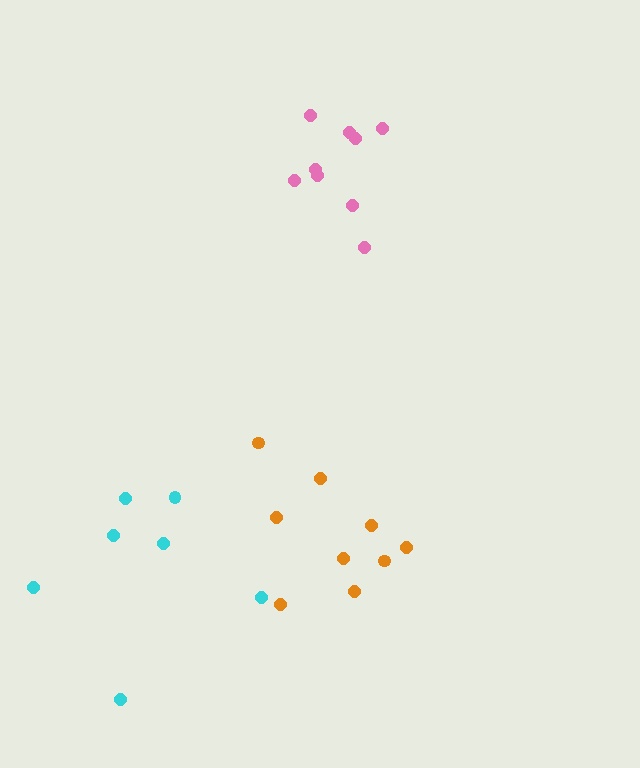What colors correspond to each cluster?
The clusters are colored: orange, pink, cyan.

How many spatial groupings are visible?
There are 3 spatial groupings.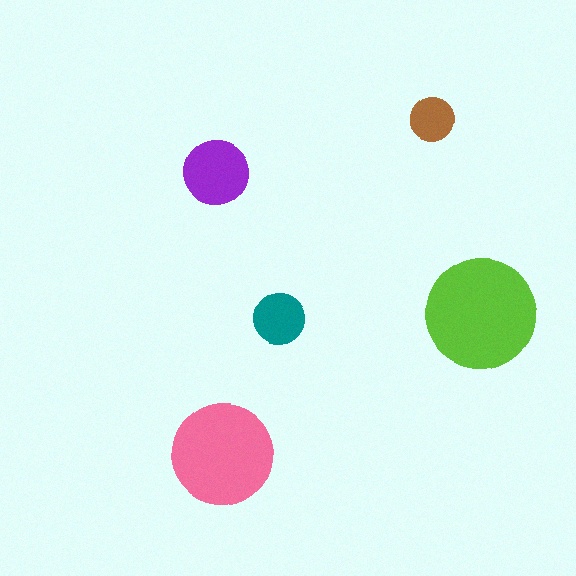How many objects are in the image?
There are 5 objects in the image.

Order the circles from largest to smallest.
the lime one, the pink one, the purple one, the teal one, the brown one.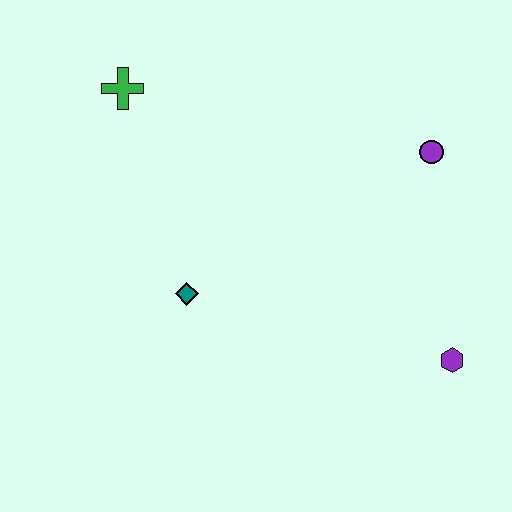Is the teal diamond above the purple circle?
No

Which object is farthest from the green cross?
The purple hexagon is farthest from the green cross.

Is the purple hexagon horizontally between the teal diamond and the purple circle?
No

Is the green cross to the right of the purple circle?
No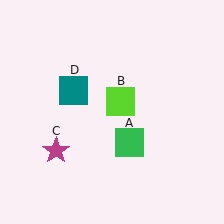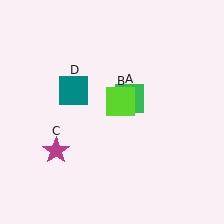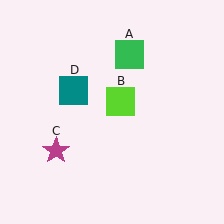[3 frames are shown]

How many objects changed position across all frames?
1 object changed position: green square (object A).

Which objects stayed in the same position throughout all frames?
Lime square (object B) and magenta star (object C) and teal square (object D) remained stationary.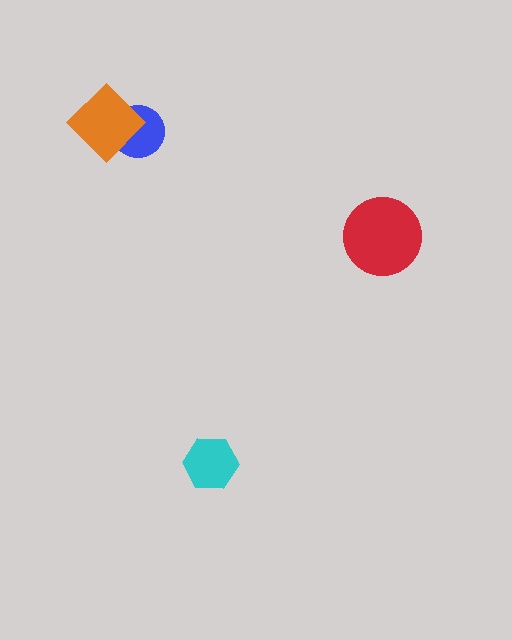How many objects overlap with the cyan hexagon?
0 objects overlap with the cyan hexagon.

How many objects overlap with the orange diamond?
1 object overlaps with the orange diamond.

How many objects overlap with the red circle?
0 objects overlap with the red circle.